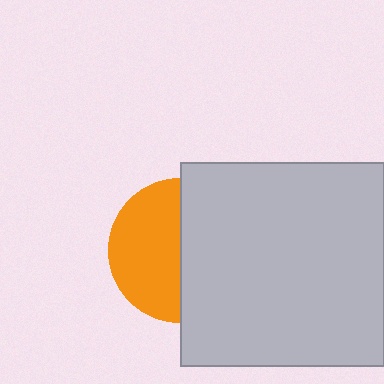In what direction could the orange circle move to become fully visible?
The orange circle could move left. That would shift it out from behind the light gray square entirely.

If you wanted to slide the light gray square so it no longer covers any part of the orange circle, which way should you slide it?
Slide it right — that is the most direct way to separate the two shapes.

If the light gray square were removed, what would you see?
You would see the complete orange circle.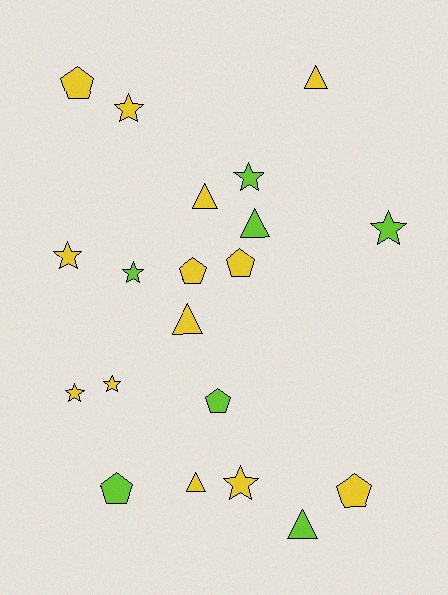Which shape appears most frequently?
Star, with 8 objects.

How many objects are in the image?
There are 20 objects.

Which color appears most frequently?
Yellow, with 13 objects.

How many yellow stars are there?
There are 5 yellow stars.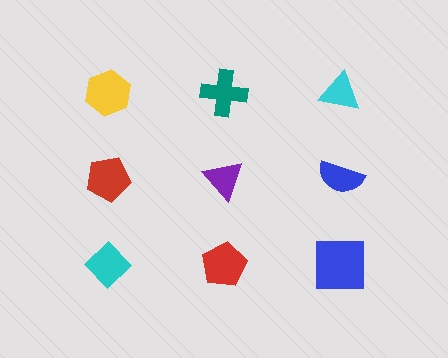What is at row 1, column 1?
A yellow hexagon.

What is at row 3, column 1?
A cyan diamond.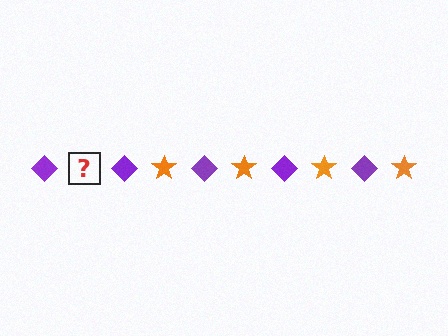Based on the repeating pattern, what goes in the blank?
The blank should be an orange star.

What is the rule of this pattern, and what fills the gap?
The rule is that the pattern alternates between purple diamond and orange star. The gap should be filled with an orange star.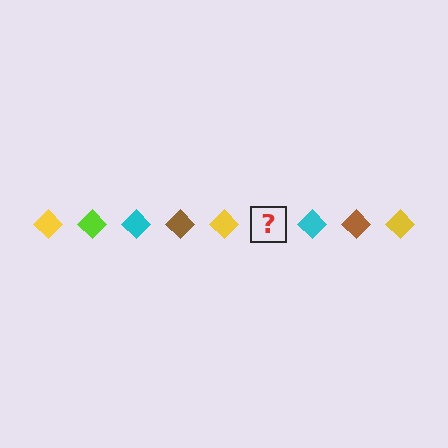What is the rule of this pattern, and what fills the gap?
The rule is that the pattern cycles through yellow, lime, cyan, brown diamonds. The gap should be filled with a lime diamond.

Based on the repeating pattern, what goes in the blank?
The blank should be a lime diamond.